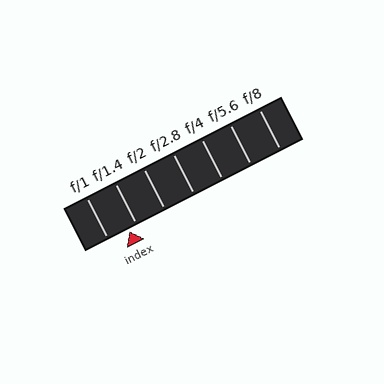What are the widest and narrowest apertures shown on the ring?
The widest aperture shown is f/1 and the narrowest is f/8.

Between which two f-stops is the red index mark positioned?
The index mark is between f/1 and f/1.4.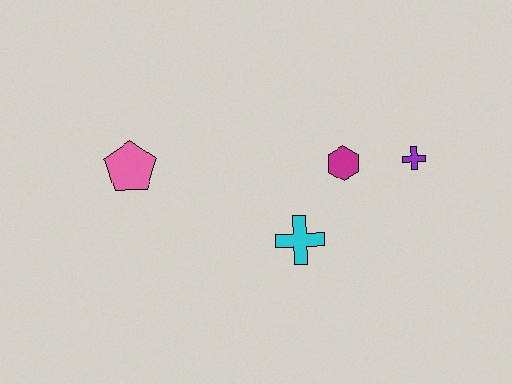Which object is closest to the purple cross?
The magenta hexagon is closest to the purple cross.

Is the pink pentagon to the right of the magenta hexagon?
No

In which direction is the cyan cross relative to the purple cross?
The cyan cross is to the left of the purple cross.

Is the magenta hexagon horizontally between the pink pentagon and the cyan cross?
No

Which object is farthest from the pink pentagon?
The purple cross is farthest from the pink pentagon.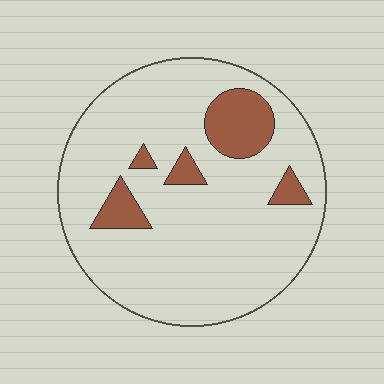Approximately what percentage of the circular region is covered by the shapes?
Approximately 15%.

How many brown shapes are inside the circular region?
5.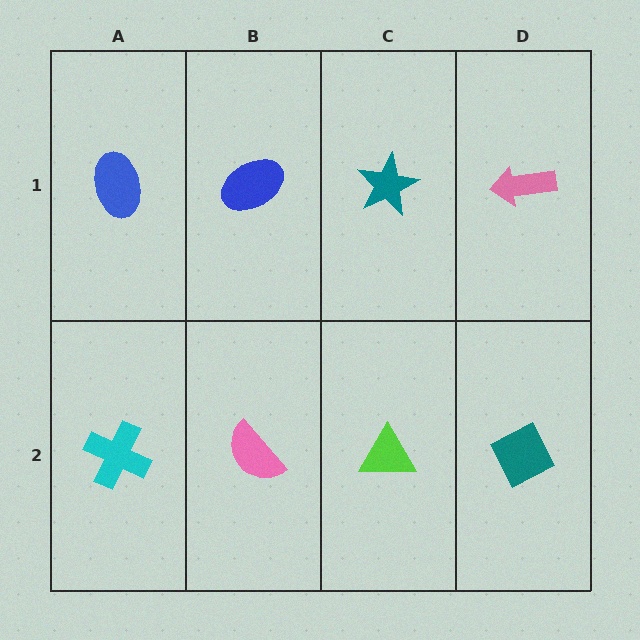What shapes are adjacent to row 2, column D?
A pink arrow (row 1, column D), a lime triangle (row 2, column C).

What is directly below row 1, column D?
A teal diamond.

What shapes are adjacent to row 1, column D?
A teal diamond (row 2, column D), a teal star (row 1, column C).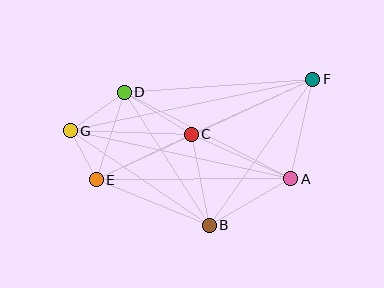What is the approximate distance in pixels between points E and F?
The distance between E and F is approximately 239 pixels.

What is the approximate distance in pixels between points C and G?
The distance between C and G is approximately 121 pixels.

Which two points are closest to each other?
Points E and G are closest to each other.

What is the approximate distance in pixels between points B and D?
The distance between B and D is approximately 158 pixels.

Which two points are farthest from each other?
Points F and G are farthest from each other.